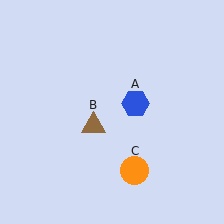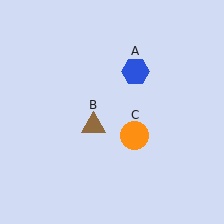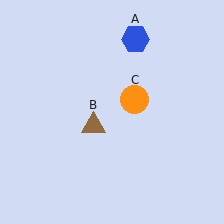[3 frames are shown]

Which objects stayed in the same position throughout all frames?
Brown triangle (object B) remained stationary.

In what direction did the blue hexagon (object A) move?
The blue hexagon (object A) moved up.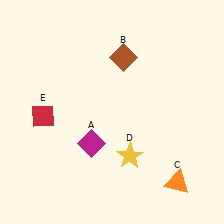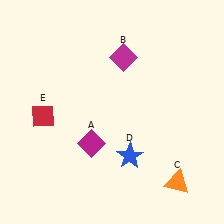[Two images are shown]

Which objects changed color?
B changed from brown to magenta. D changed from yellow to blue.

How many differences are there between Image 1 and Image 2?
There are 2 differences between the two images.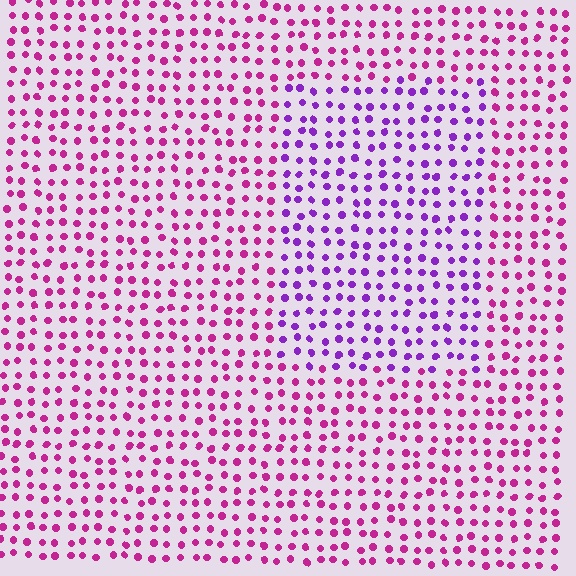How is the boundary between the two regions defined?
The boundary is defined purely by a slight shift in hue (about 40 degrees). Spacing, size, and orientation are identical on both sides.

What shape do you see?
I see a rectangle.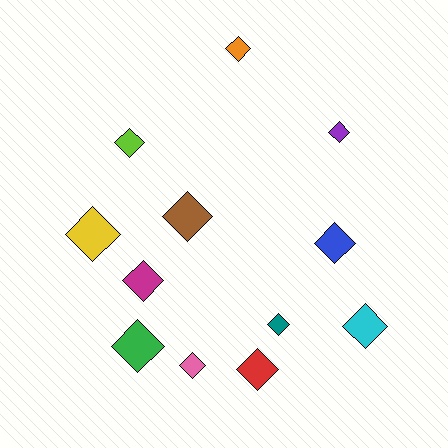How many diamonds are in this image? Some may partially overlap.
There are 12 diamonds.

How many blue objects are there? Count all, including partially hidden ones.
There is 1 blue object.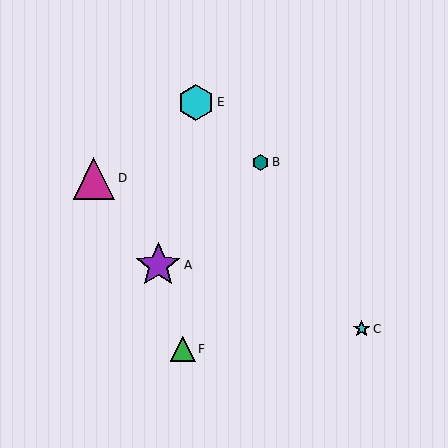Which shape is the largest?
The purple star (labeled A) is the largest.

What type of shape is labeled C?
Shape C is a cyan star.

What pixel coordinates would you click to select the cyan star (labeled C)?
Click at (362, 329) to select the cyan star C.